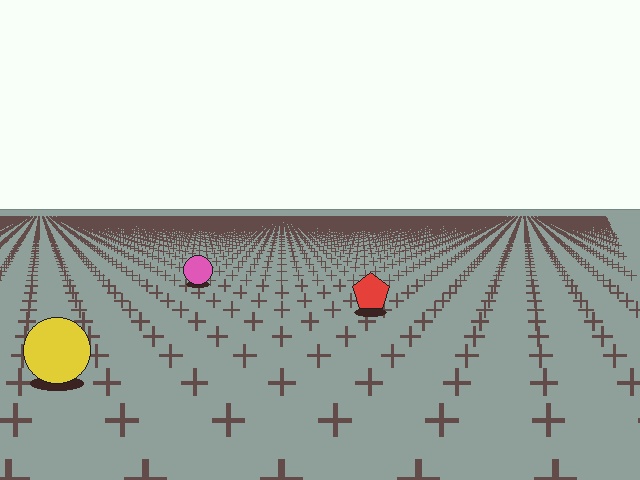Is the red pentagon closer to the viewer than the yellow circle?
No. The yellow circle is closer — you can tell from the texture gradient: the ground texture is coarser near it.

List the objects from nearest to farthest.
From nearest to farthest: the yellow circle, the red pentagon, the pink circle.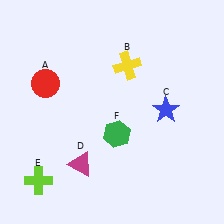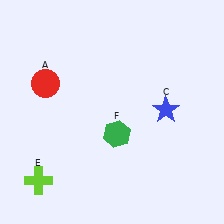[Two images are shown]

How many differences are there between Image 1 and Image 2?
There are 2 differences between the two images.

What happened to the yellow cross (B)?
The yellow cross (B) was removed in Image 2. It was in the top-right area of Image 1.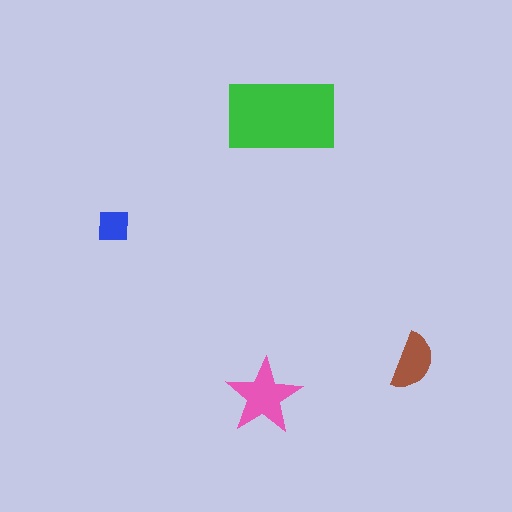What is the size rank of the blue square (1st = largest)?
4th.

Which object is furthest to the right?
The brown semicircle is rightmost.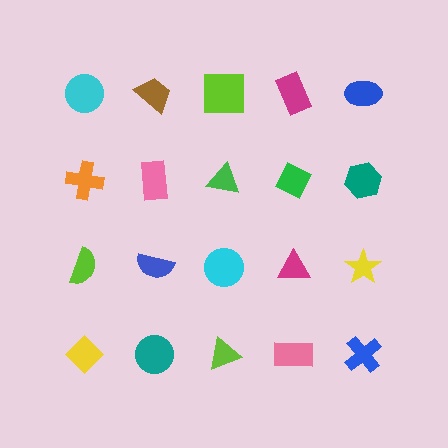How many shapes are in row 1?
5 shapes.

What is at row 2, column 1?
An orange cross.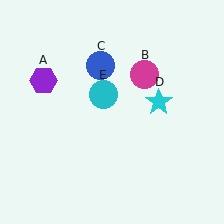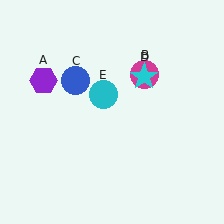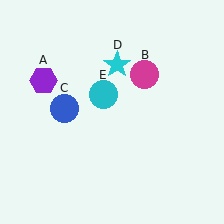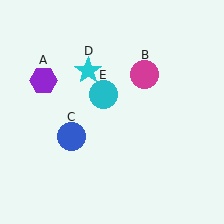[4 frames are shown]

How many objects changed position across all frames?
2 objects changed position: blue circle (object C), cyan star (object D).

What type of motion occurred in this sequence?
The blue circle (object C), cyan star (object D) rotated counterclockwise around the center of the scene.